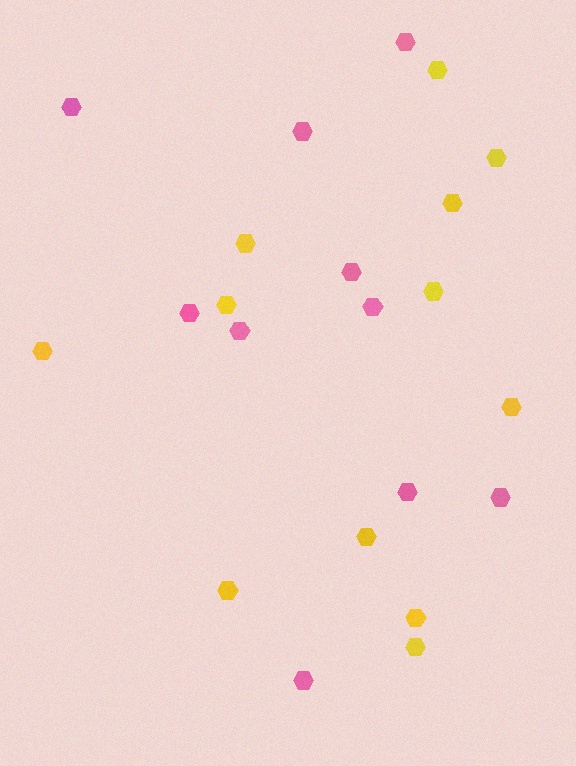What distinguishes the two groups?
There are 2 groups: one group of yellow hexagons (12) and one group of pink hexagons (10).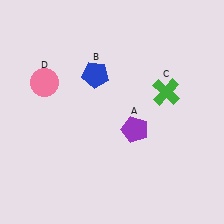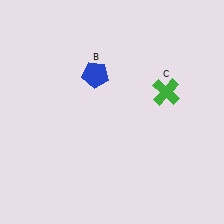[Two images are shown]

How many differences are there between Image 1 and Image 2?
There are 2 differences between the two images.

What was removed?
The purple pentagon (A), the pink circle (D) were removed in Image 2.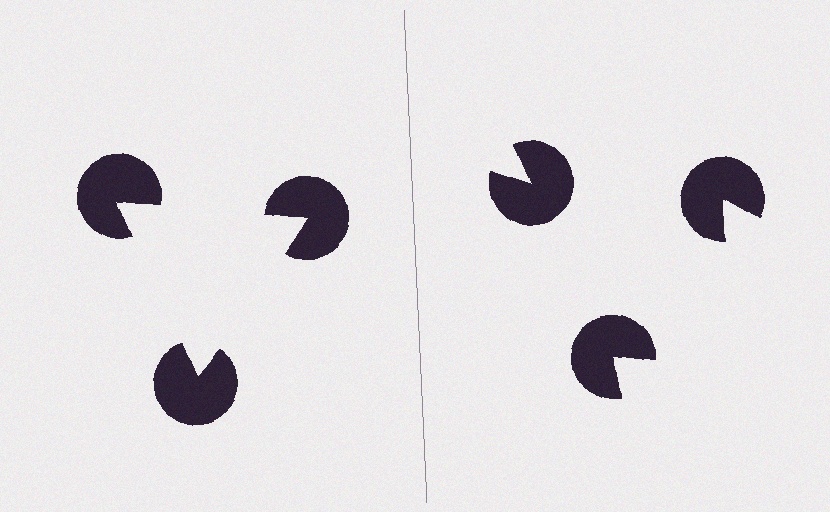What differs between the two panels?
The pac-man discs are positioned identically on both sides; only the wedge orientations differ. On the left they align to a triangle; on the right they are misaligned.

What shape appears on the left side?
An illusory triangle.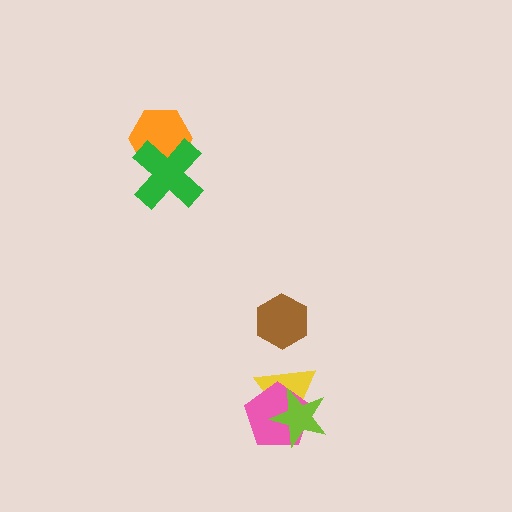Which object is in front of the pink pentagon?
The lime star is in front of the pink pentagon.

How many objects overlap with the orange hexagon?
1 object overlaps with the orange hexagon.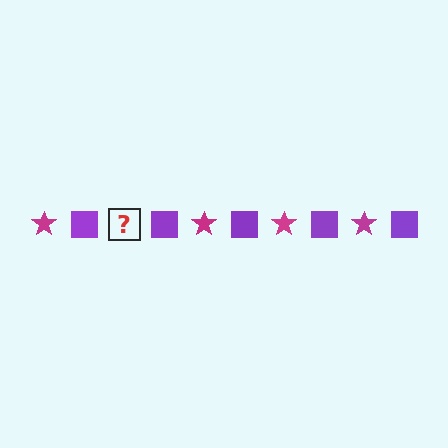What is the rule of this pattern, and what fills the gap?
The rule is that the pattern alternates between magenta star and purple square. The gap should be filled with a magenta star.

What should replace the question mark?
The question mark should be replaced with a magenta star.